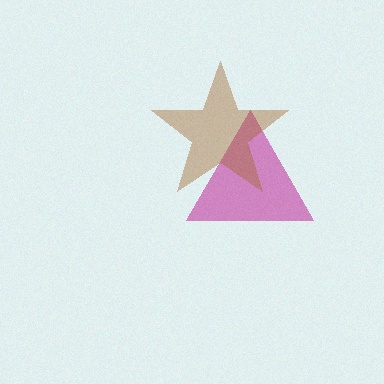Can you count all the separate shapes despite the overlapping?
Yes, there are 2 separate shapes.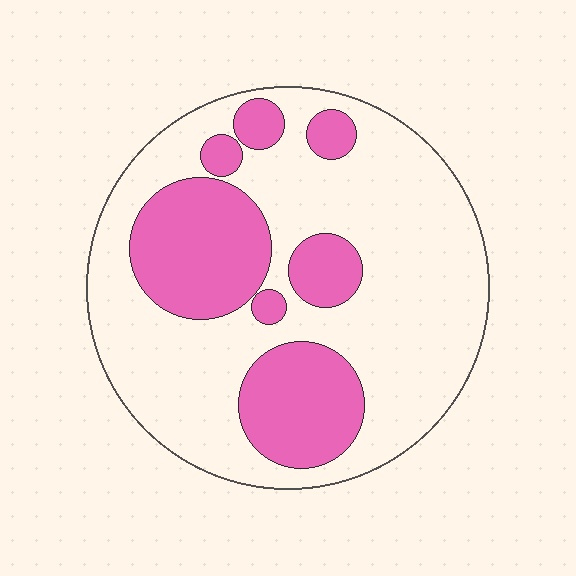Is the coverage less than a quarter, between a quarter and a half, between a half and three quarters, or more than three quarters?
Between a quarter and a half.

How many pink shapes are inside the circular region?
7.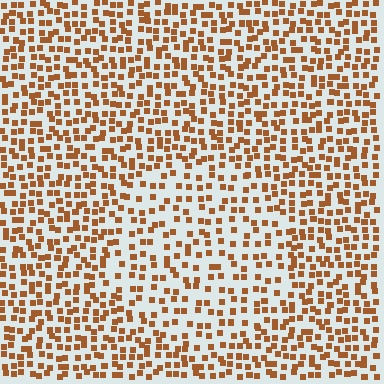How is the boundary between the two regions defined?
The boundary is defined by a change in element density (approximately 1.6x ratio). All elements are the same color, size, and shape.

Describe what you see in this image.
The image contains small brown elements arranged at two different densities. A circle-shaped region is visible where the elements are less densely packed than the surrounding area.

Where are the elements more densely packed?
The elements are more densely packed outside the circle boundary.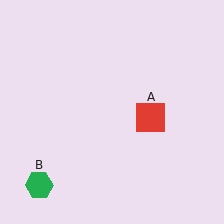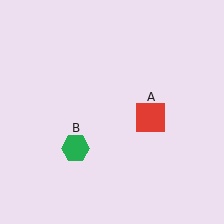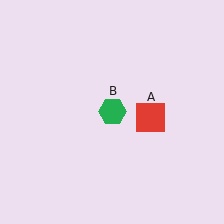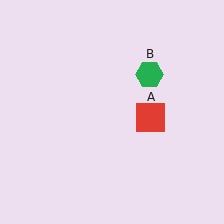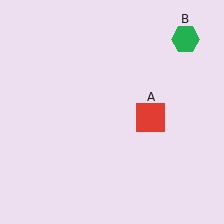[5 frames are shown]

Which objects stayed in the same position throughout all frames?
Red square (object A) remained stationary.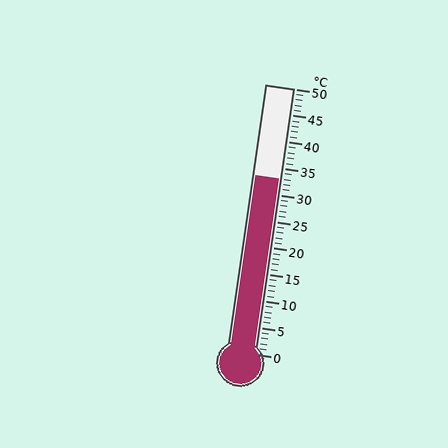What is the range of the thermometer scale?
The thermometer scale ranges from 0°C to 50°C.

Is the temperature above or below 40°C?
The temperature is below 40°C.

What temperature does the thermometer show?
The thermometer shows approximately 33°C.